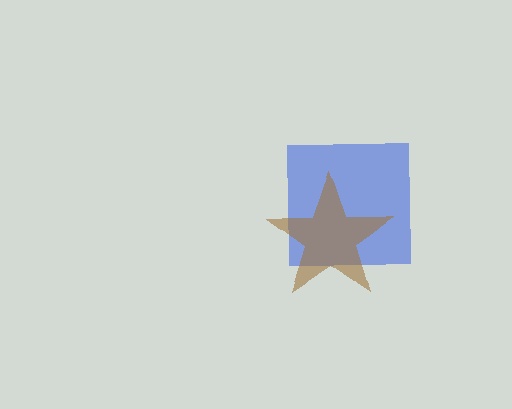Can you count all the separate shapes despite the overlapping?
Yes, there are 2 separate shapes.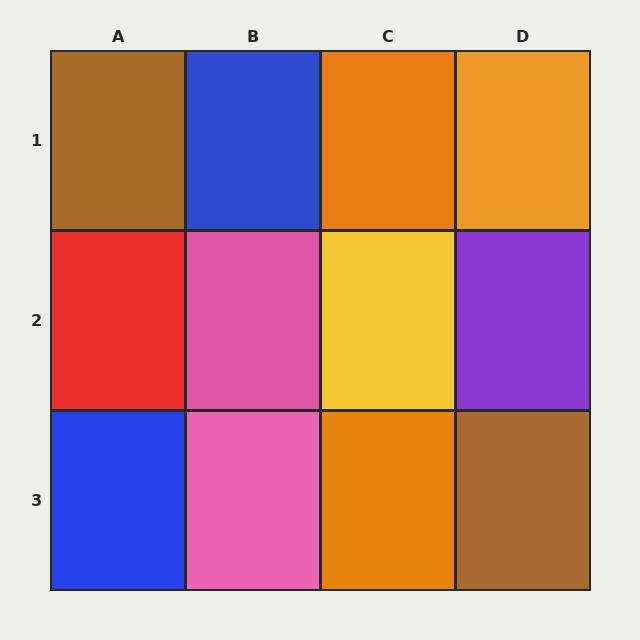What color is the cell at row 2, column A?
Red.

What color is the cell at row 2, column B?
Pink.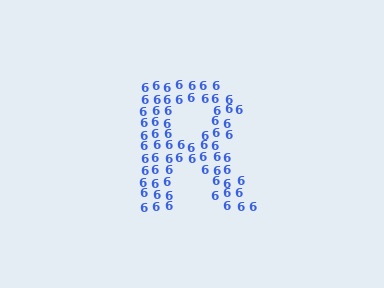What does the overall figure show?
The overall figure shows the letter R.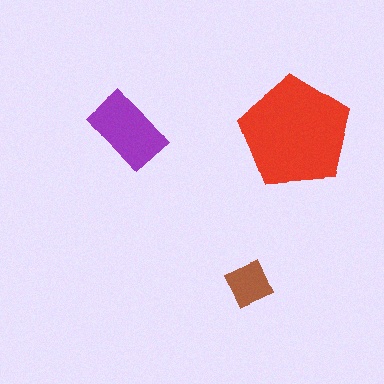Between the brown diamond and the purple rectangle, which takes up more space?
The purple rectangle.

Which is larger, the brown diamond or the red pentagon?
The red pentagon.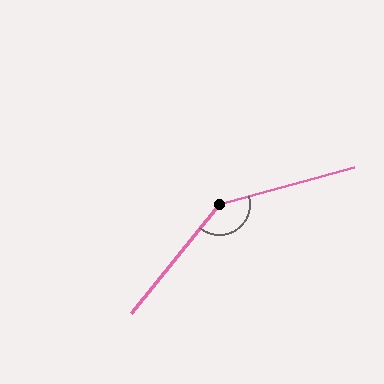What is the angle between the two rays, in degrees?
Approximately 144 degrees.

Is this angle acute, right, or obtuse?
It is obtuse.